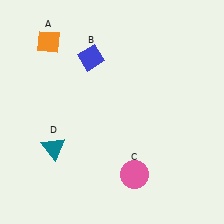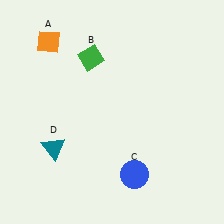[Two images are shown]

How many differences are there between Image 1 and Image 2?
There are 2 differences between the two images.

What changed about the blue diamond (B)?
In Image 1, B is blue. In Image 2, it changed to green.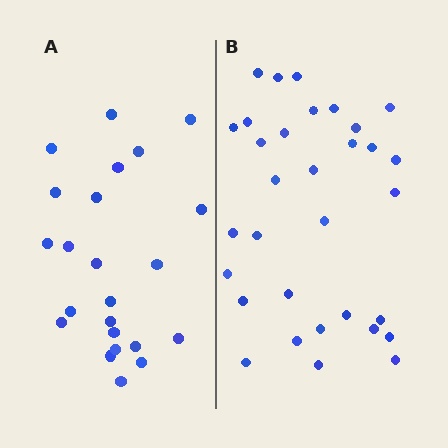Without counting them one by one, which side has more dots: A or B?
Region B (the right region) has more dots.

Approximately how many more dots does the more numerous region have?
Region B has roughly 8 or so more dots than region A.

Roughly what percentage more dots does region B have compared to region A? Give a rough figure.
About 40% more.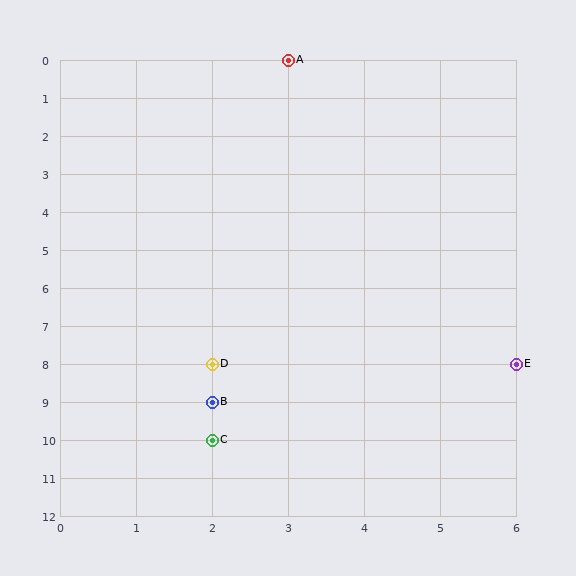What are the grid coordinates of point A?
Point A is at grid coordinates (3, 0).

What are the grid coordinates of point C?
Point C is at grid coordinates (2, 10).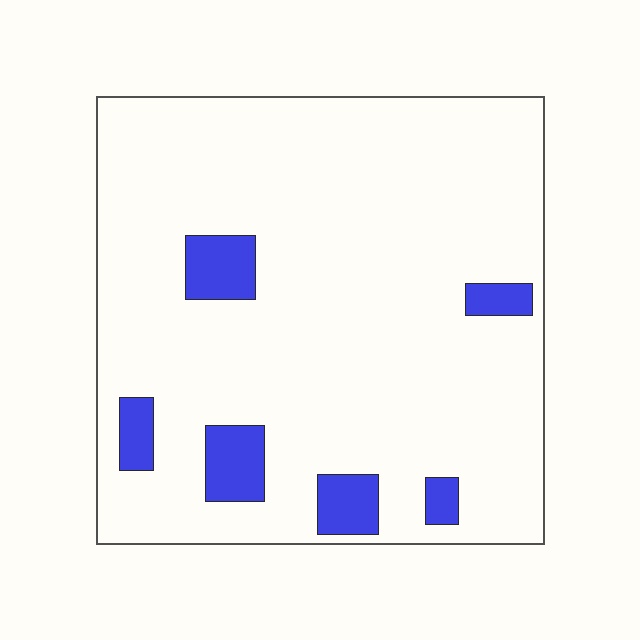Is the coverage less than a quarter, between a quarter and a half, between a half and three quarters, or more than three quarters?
Less than a quarter.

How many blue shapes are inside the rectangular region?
6.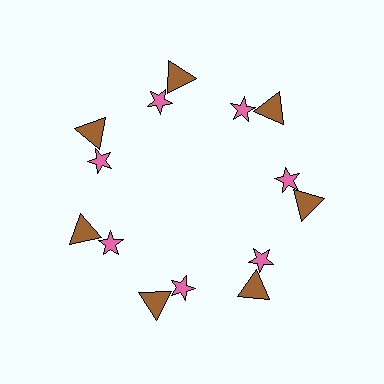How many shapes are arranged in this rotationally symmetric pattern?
There are 14 shapes, arranged in 7 groups of 2.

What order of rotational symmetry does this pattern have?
This pattern has 7-fold rotational symmetry.